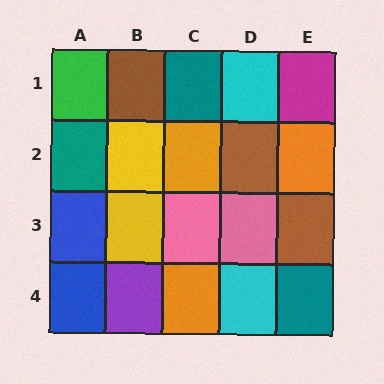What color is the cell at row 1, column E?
Magenta.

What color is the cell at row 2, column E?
Orange.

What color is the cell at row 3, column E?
Brown.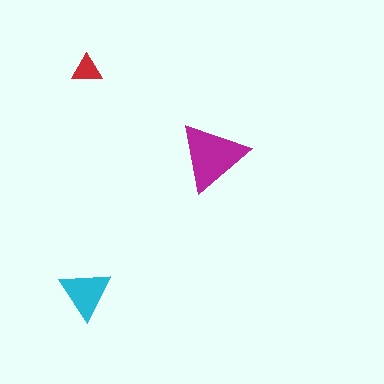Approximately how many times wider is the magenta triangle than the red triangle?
About 2.5 times wider.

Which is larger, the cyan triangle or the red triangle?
The cyan one.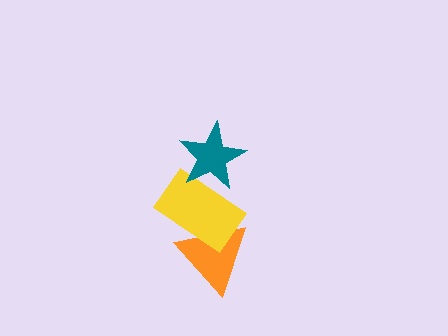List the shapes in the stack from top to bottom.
From top to bottom: the teal star, the yellow rectangle, the orange triangle.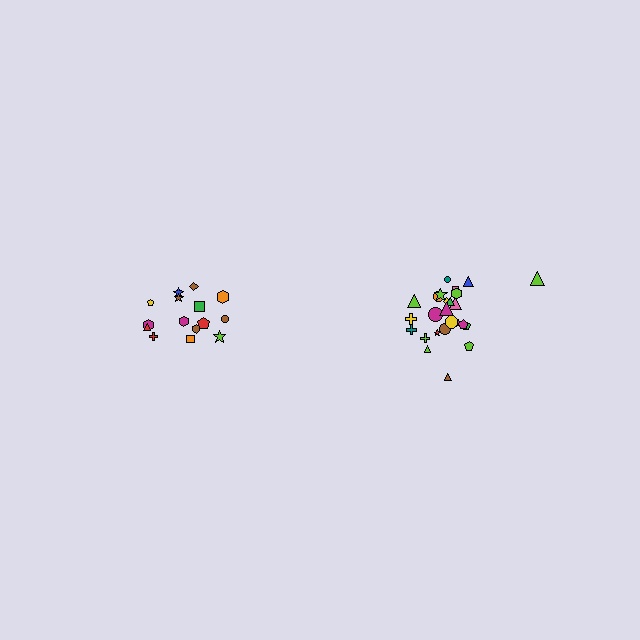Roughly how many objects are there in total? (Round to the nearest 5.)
Roughly 40 objects in total.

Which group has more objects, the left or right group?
The right group.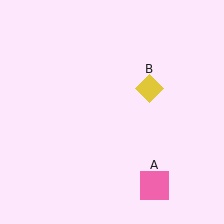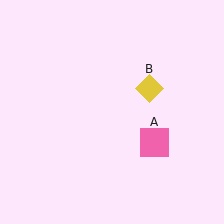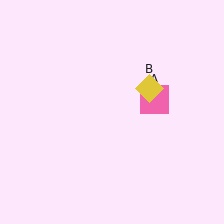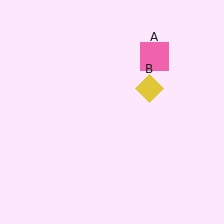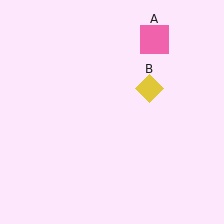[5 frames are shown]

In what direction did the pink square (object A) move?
The pink square (object A) moved up.